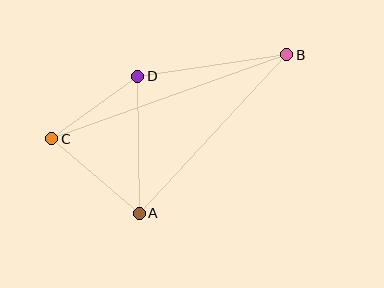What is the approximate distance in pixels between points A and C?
The distance between A and C is approximately 115 pixels.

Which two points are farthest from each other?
Points B and C are farthest from each other.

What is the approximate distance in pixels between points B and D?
The distance between B and D is approximately 150 pixels.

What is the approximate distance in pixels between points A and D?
The distance between A and D is approximately 137 pixels.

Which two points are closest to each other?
Points C and D are closest to each other.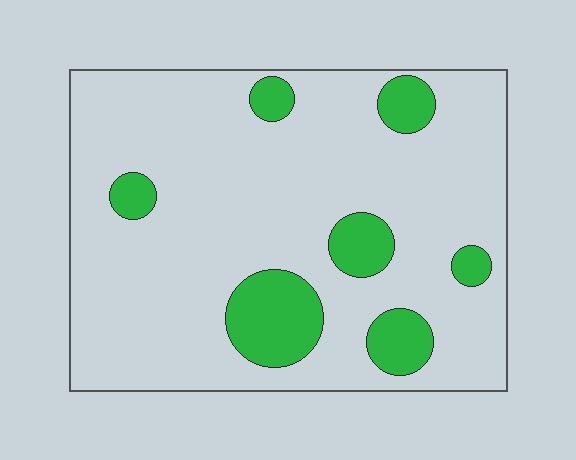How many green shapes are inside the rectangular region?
7.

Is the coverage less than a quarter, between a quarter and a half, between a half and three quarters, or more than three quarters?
Less than a quarter.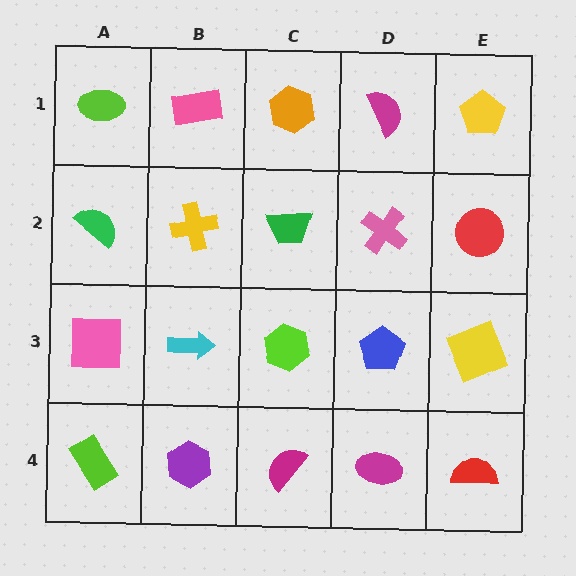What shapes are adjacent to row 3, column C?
A green trapezoid (row 2, column C), a magenta semicircle (row 4, column C), a cyan arrow (row 3, column B), a blue pentagon (row 3, column D).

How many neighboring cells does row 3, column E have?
3.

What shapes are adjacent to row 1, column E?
A red circle (row 2, column E), a magenta semicircle (row 1, column D).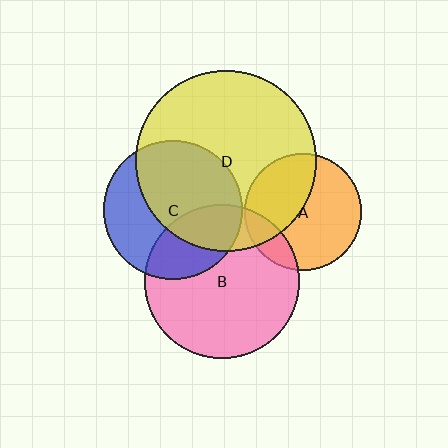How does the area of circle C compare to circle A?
Approximately 1.4 times.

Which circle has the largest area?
Circle D (yellow).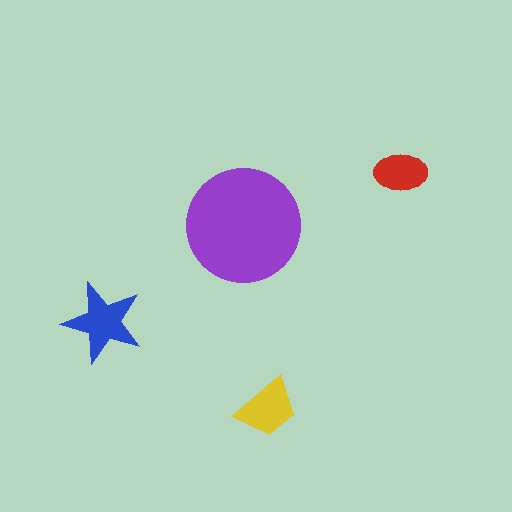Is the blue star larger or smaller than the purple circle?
Smaller.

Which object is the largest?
The purple circle.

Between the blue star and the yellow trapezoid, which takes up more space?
The blue star.